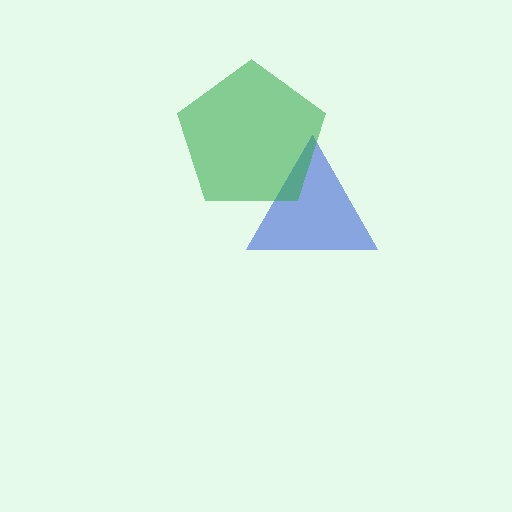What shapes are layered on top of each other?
The layered shapes are: a blue triangle, a green pentagon.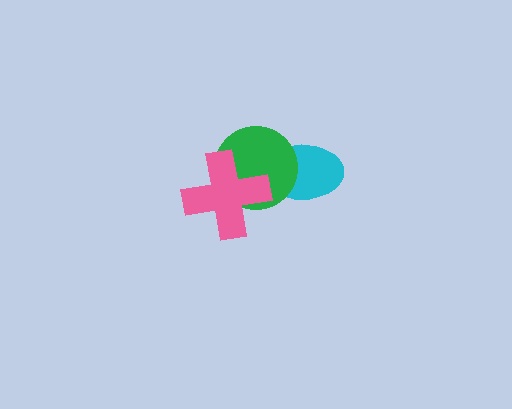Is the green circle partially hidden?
Yes, it is partially covered by another shape.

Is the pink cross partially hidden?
No, no other shape covers it.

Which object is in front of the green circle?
The pink cross is in front of the green circle.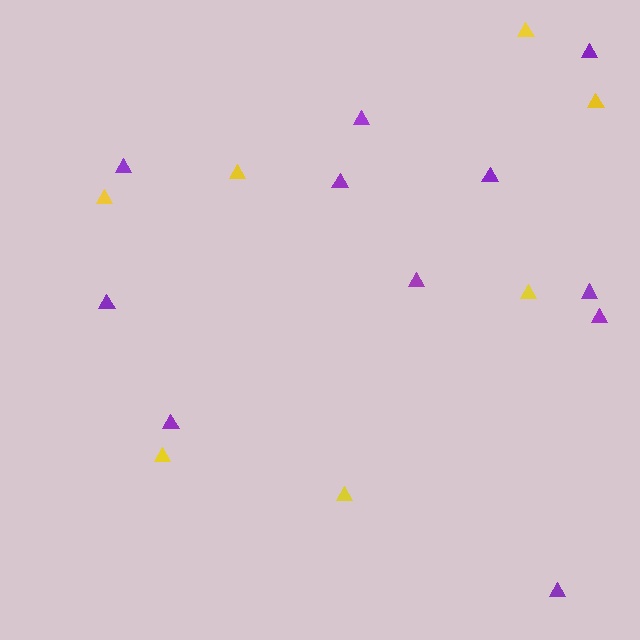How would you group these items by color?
There are 2 groups: one group of yellow triangles (7) and one group of purple triangles (11).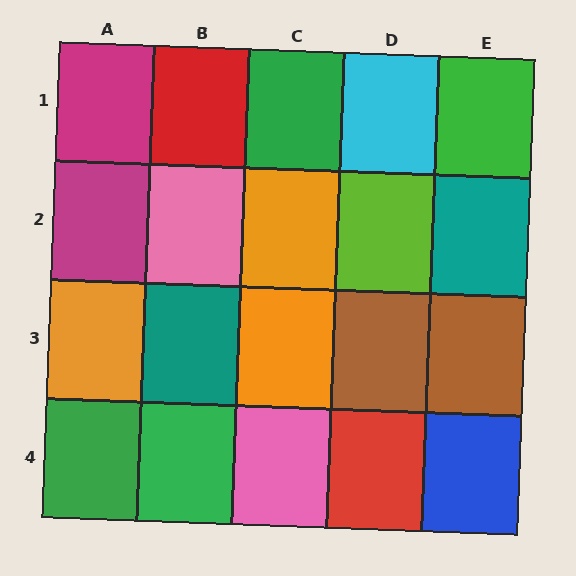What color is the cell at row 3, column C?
Orange.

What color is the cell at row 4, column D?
Red.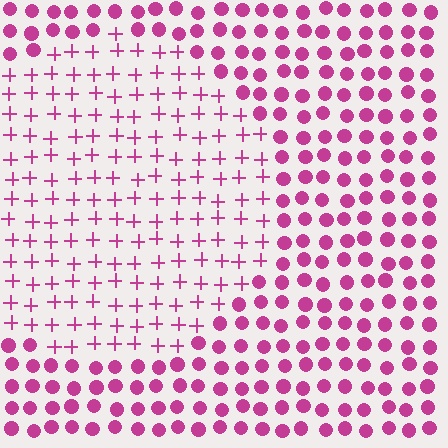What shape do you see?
I see a circle.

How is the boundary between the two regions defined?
The boundary is defined by a change in element shape: plus signs inside vs. circles outside. All elements share the same color and spacing.